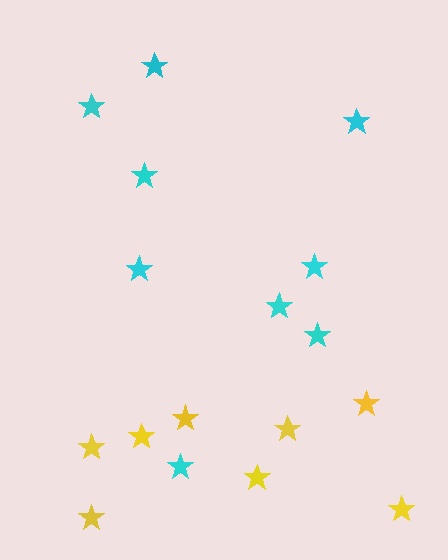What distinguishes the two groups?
There are 2 groups: one group of cyan stars (9) and one group of yellow stars (8).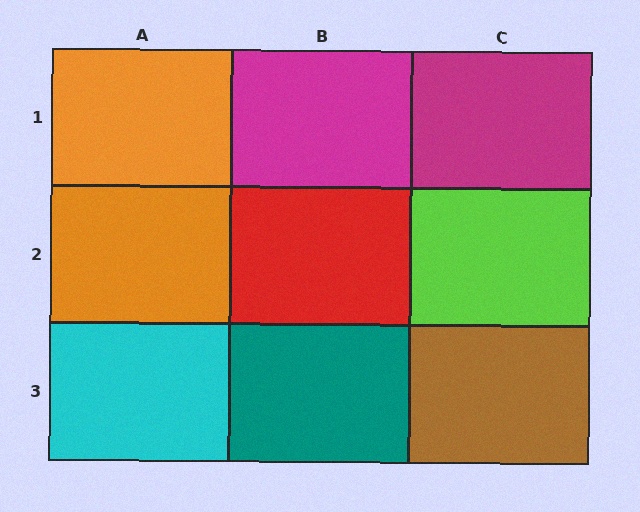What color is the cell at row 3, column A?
Cyan.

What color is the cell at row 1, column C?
Magenta.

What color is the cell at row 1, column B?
Magenta.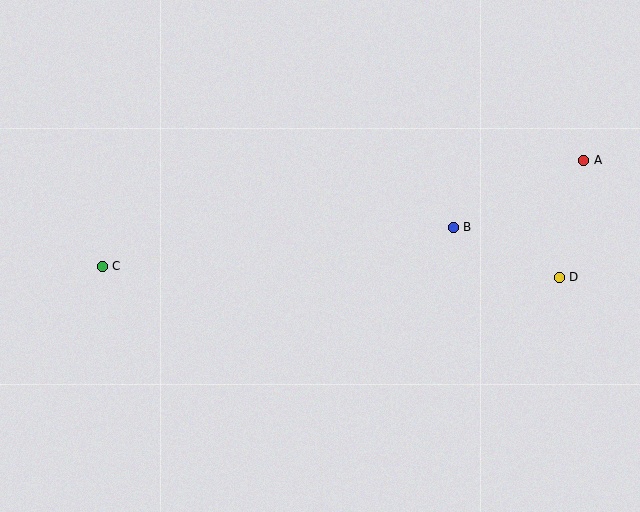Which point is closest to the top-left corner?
Point C is closest to the top-left corner.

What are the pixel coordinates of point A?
Point A is at (584, 160).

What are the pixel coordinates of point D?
Point D is at (559, 277).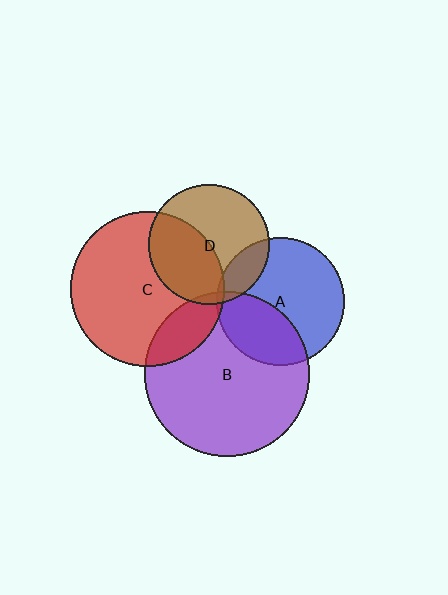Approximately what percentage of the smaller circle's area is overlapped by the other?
Approximately 15%.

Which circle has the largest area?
Circle B (purple).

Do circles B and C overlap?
Yes.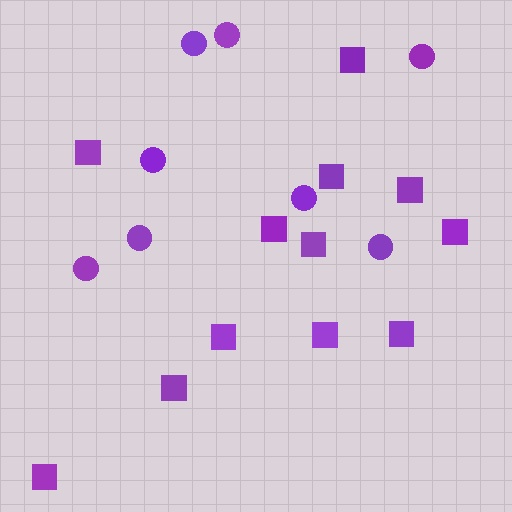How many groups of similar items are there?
There are 2 groups: one group of squares (12) and one group of circles (8).